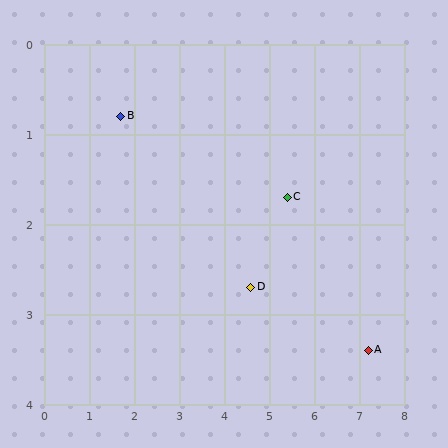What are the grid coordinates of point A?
Point A is at approximately (7.2, 3.4).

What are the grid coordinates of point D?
Point D is at approximately (4.6, 2.7).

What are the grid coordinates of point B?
Point B is at approximately (1.7, 0.8).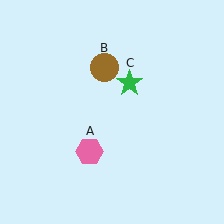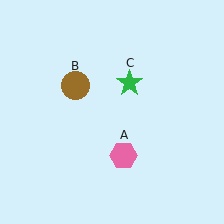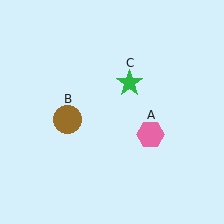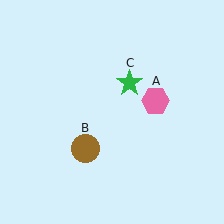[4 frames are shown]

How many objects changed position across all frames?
2 objects changed position: pink hexagon (object A), brown circle (object B).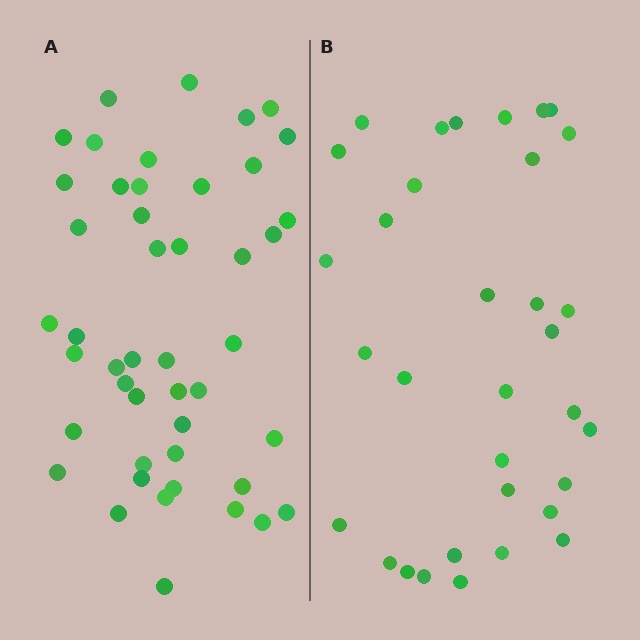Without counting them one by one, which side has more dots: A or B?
Region A (the left region) has more dots.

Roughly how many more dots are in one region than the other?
Region A has approximately 15 more dots than region B.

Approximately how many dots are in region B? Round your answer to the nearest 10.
About 30 dots. (The exact count is 33, which rounds to 30.)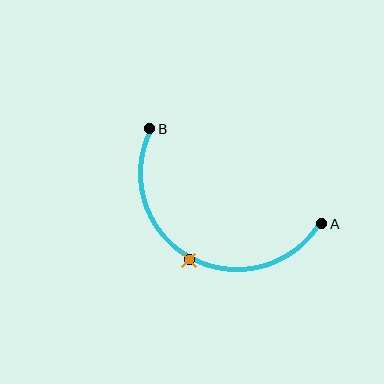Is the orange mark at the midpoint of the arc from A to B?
Yes. The orange mark lies on the arc at equal arc-length from both A and B — it is the arc midpoint.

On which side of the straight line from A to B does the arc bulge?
The arc bulges below the straight line connecting A and B.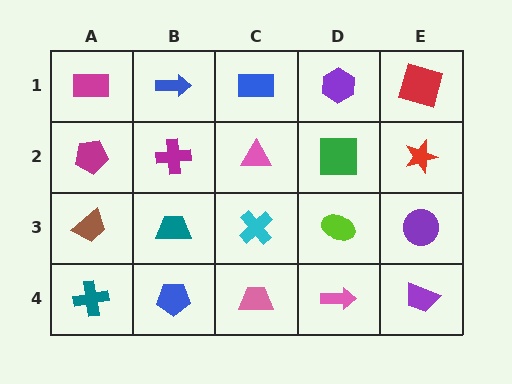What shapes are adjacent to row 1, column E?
A red star (row 2, column E), a purple hexagon (row 1, column D).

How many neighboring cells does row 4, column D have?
3.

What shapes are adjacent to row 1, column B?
A magenta cross (row 2, column B), a magenta rectangle (row 1, column A), a blue rectangle (row 1, column C).